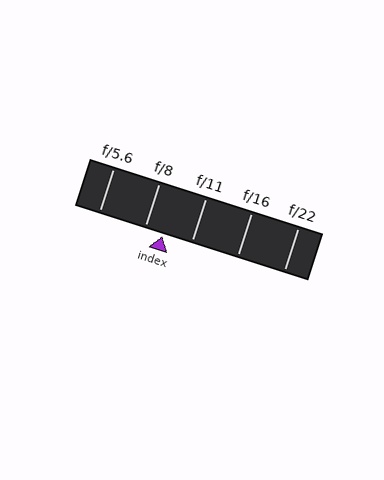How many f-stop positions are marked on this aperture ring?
There are 5 f-stop positions marked.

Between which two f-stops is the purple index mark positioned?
The index mark is between f/8 and f/11.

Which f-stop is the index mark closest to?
The index mark is closest to f/8.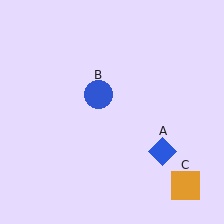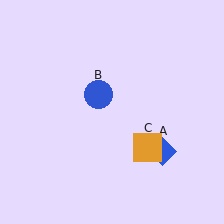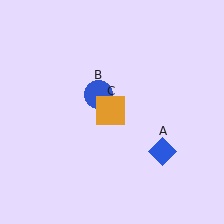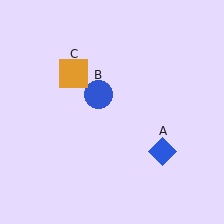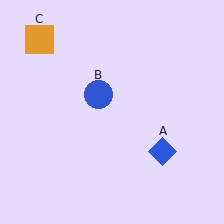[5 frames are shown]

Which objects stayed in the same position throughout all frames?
Blue diamond (object A) and blue circle (object B) remained stationary.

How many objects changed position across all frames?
1 object changed position: orange square (object C).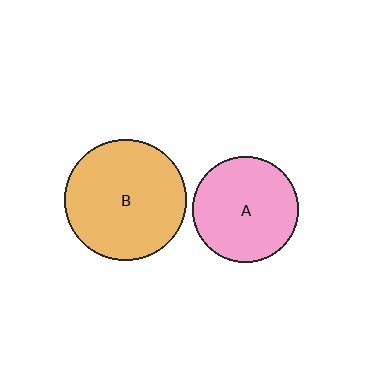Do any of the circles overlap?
No, none of the circles overlap.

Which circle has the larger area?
Circle B (orange).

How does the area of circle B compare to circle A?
Approximately 1.3 times.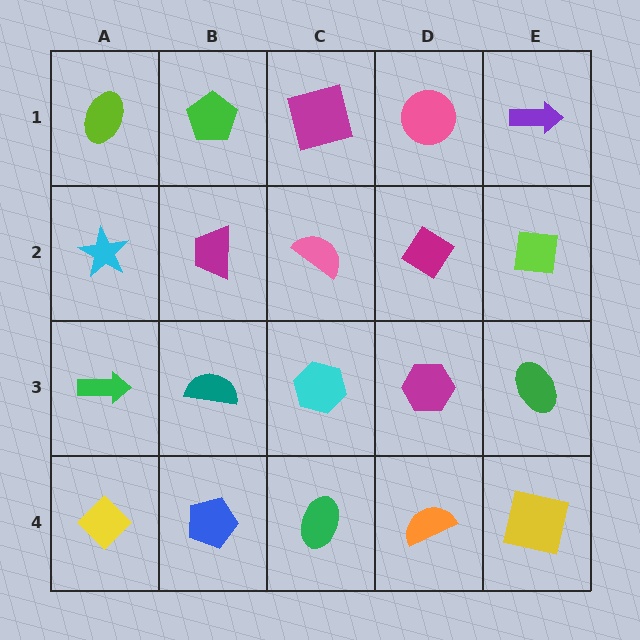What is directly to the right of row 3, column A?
A teal semicircle.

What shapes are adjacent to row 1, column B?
A magenta trapezoid (row 2, column B), a lime ellipse (row 1, column A), a magenta square (row 1, column C).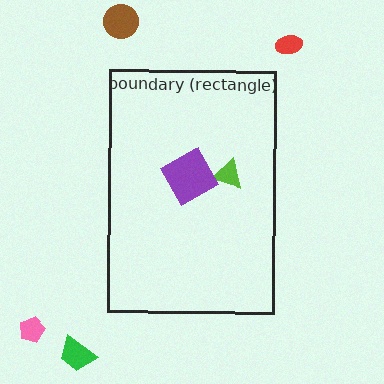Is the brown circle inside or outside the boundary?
Outside.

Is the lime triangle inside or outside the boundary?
Inside.